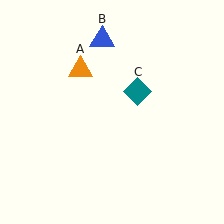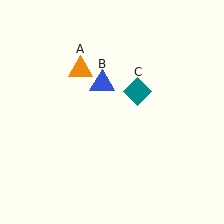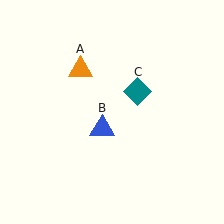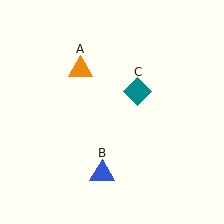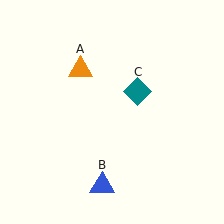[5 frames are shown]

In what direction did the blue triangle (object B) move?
The blue triangle (object B) moved down.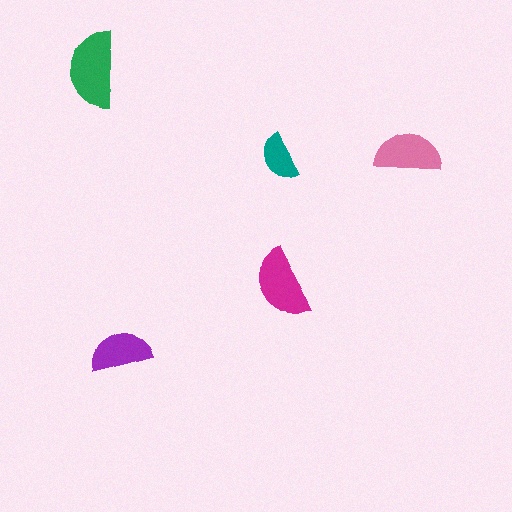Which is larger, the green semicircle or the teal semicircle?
The green one.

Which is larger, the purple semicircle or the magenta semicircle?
The magenta one.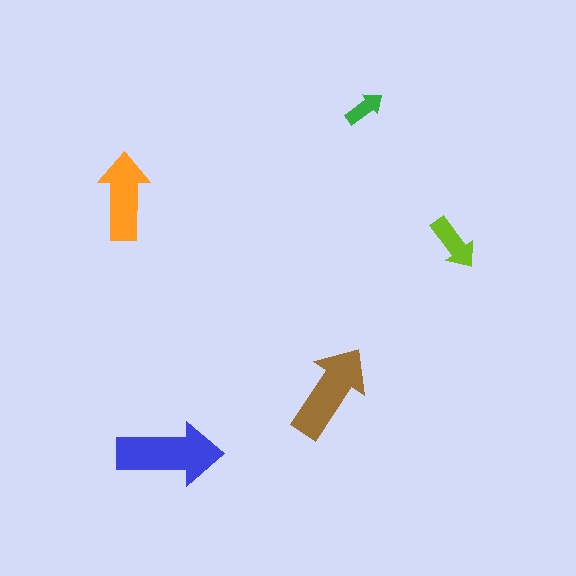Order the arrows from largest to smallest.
the blue one, the brown one, the orange one, the lime one, the green one.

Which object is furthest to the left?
The orange arrow is leftmost.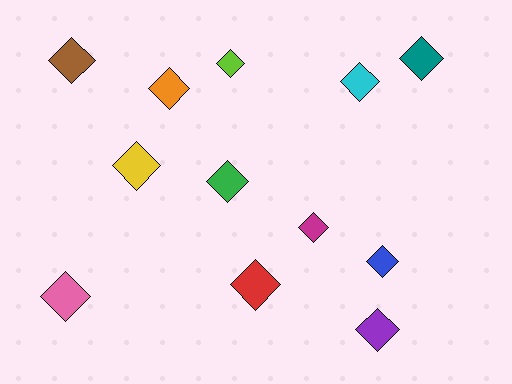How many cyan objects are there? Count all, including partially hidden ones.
There is 1 cyan object.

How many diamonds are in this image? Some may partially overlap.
There are 12 diamonds.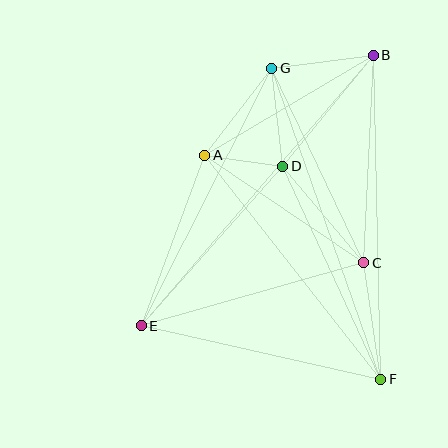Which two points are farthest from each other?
Points B and E are farthest from each other.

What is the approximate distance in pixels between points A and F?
The distance between A and F is approximately 285 pixels.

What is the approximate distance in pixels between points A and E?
The distance between A and E is approximately 182 pixels.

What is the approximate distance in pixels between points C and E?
The distance between C and E is approximately 231 pixels.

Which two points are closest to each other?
Points A and D are closest to each other.